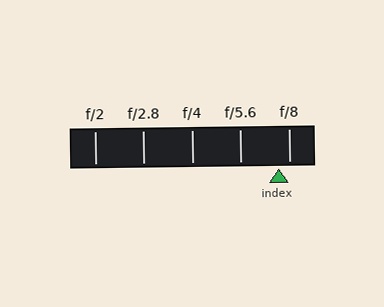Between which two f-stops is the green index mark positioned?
The index mark is between f/5.6 and f/8.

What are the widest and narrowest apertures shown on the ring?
The widest aperture shown is f/2 and the narrowest is f/8.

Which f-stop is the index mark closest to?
The index mark is closest to f/8.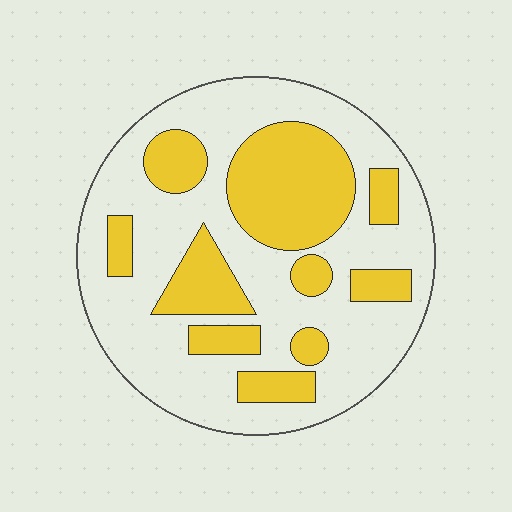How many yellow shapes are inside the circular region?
10.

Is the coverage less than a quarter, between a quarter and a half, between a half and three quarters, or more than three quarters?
Between a quarter and a half.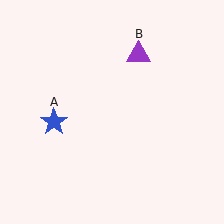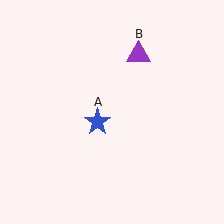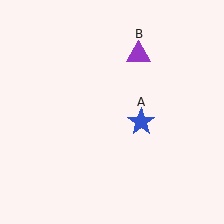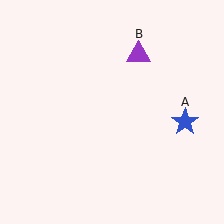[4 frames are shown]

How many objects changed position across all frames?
1 object changed position: blue star (object A).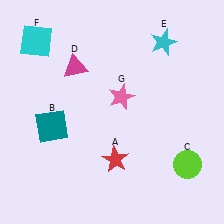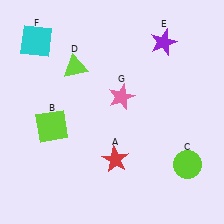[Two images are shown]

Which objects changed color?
B changed from teal to lime. D changed from magenta to lime. E changed from cyan to purple.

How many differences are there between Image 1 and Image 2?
There are 3 differences between the two images.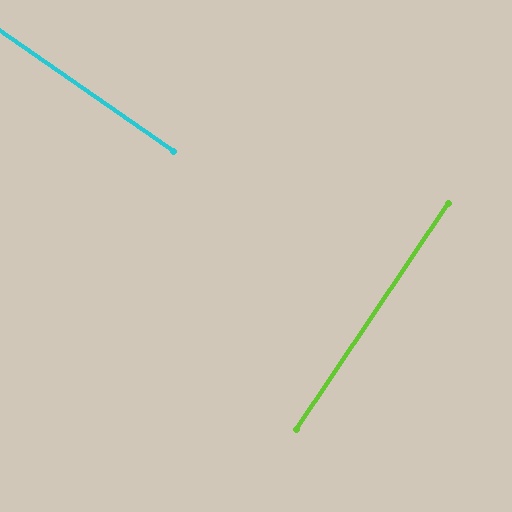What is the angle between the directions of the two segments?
Approximately 89 degrees.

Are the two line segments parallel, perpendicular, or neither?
Perpendicular — they meet at approximately 89°.